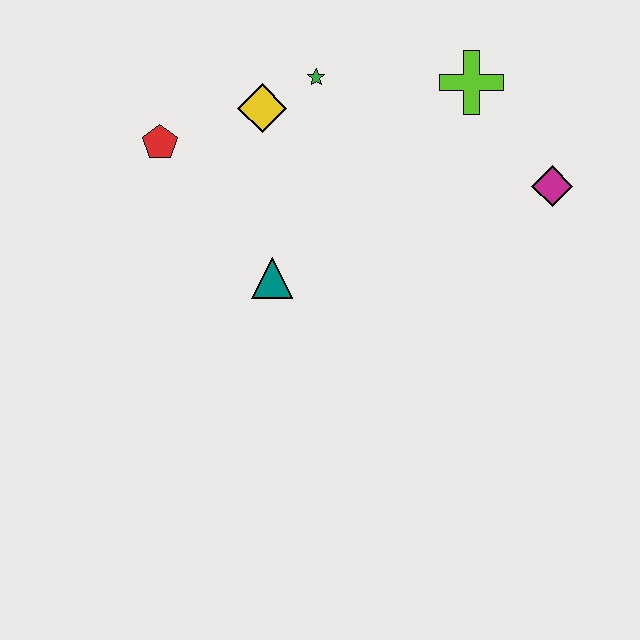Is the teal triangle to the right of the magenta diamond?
No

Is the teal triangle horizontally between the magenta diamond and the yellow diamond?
Yes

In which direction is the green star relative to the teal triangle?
The green star is above the teal triangle.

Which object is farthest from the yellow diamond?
The magenta diamond is farthest from the yellow diamond.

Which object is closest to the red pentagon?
The yellow diamond is closest to the red pentagon.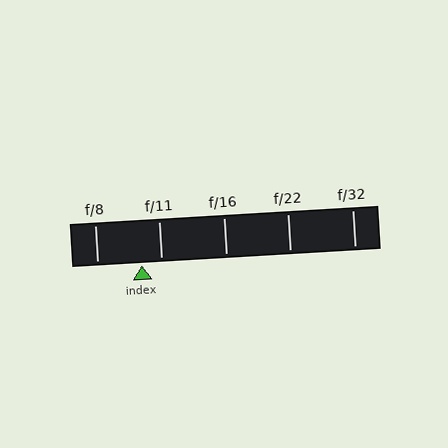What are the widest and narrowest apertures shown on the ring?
The widest aperture shown is f/8 and the narrowest is f/32.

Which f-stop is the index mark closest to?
The index mark is closest to f/11.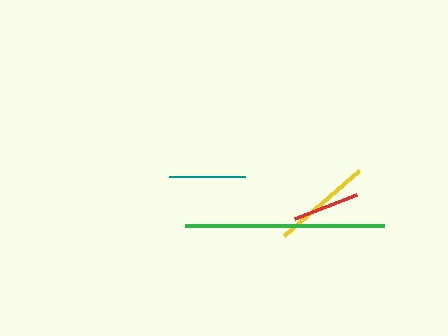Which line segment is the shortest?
The red line is the shortest at approximately 67 pixels.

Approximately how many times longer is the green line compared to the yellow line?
The green line is approximately 2.0 times the length of the yellow line.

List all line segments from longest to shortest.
From longest to shortest: green, yellow, teal, red.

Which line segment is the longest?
The green line is the longest at approximately 200 pixels.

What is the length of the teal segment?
The teal segment is approximately 76 pixels long.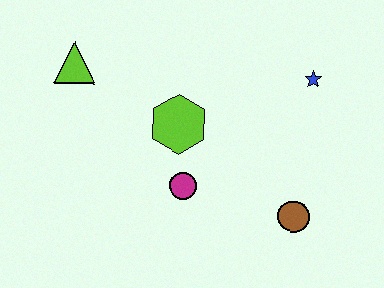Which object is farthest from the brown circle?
The lime triangle is farthest from the brown circle.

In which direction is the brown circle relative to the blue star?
The brown circle is below the blue star.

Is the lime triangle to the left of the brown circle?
Yes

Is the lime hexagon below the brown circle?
No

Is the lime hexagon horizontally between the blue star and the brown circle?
No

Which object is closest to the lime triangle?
The lime hexagon is closest to the lime triangle.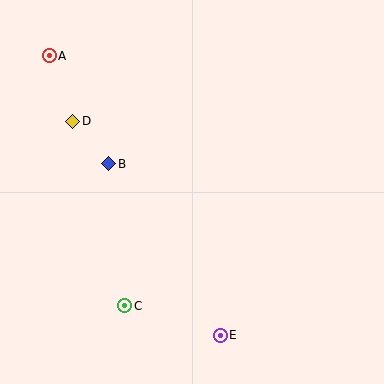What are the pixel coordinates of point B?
Point B is at (109, 164).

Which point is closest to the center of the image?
Point B at (109, 164) is closest to the center.